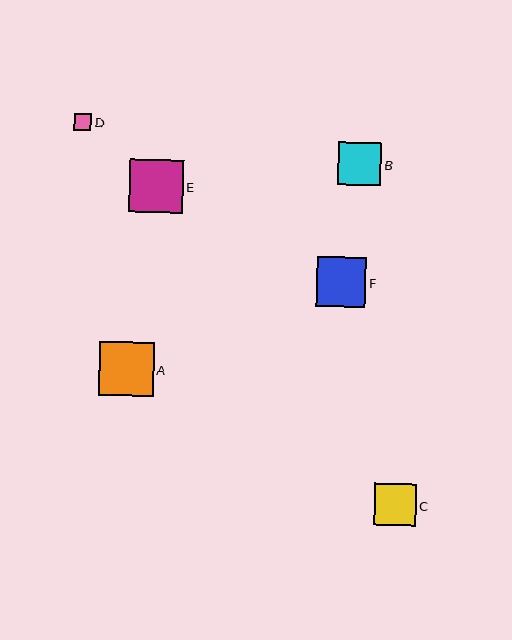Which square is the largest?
Square A is the largest with a size of approximately 54 pixels.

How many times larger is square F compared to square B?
Square F is approximately 1.1 times the size of square B.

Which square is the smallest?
Square D is the smallest with a size of approximately 18 pixels.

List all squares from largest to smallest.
From largest to smallest: A, E, F, B, C, D.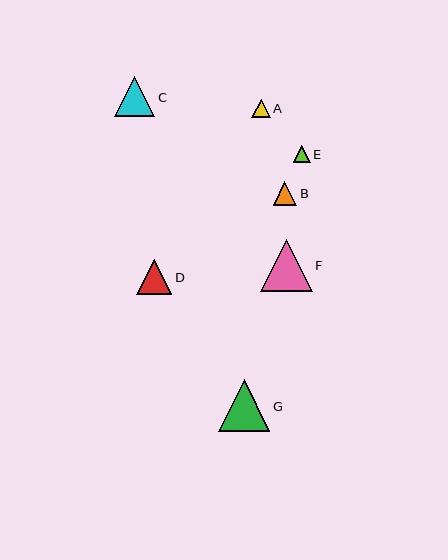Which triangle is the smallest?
Triangle E is the smallest with a size of approximately 17 pixels.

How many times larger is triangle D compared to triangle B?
Triangle D is approximately 1.5 times the size of triangle B.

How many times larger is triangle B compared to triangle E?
Triangle B is approximately 1.4 times the size of triangle E.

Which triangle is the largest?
Triangle F is the largest with a size of approximately 52 pixels.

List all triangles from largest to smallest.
From largest to smallest: F, G, C, D, B, A, E.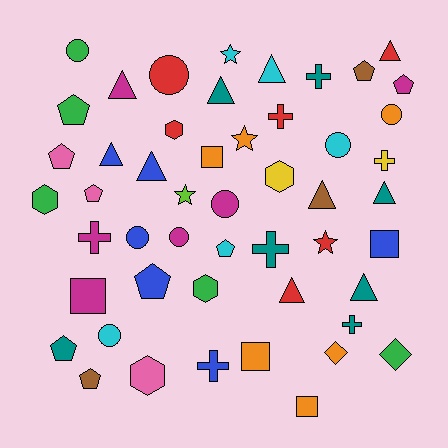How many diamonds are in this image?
There are 2 diamonds.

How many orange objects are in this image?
There are 6 orange objects.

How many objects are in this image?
There are 50 objects.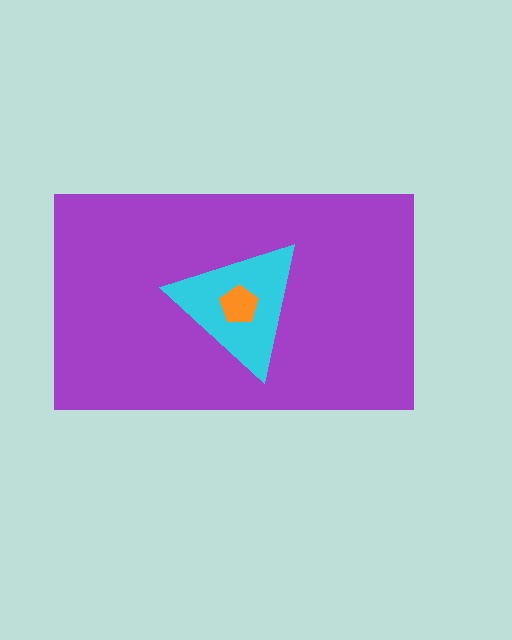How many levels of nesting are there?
3.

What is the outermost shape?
The purple rectangle.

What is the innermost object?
The orange pentagon.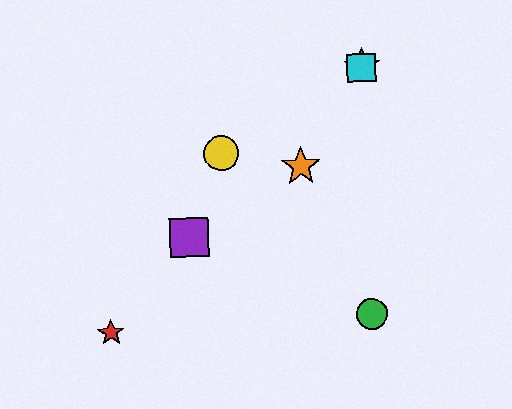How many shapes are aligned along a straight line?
3 shapes (the blue star, the orange star, the cyan square) are aligned along a straight line.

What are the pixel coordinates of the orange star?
The orange star is at (301, 166).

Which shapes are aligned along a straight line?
The blue star, the orange star, the cyan square are aligned along a straight line.